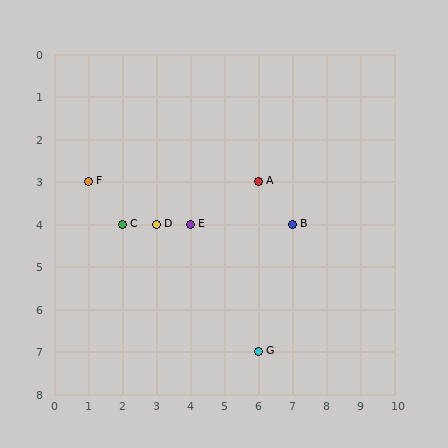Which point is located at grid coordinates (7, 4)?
Point B is at (7, 4).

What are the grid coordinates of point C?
Point C is at grid coordinates (2, 4).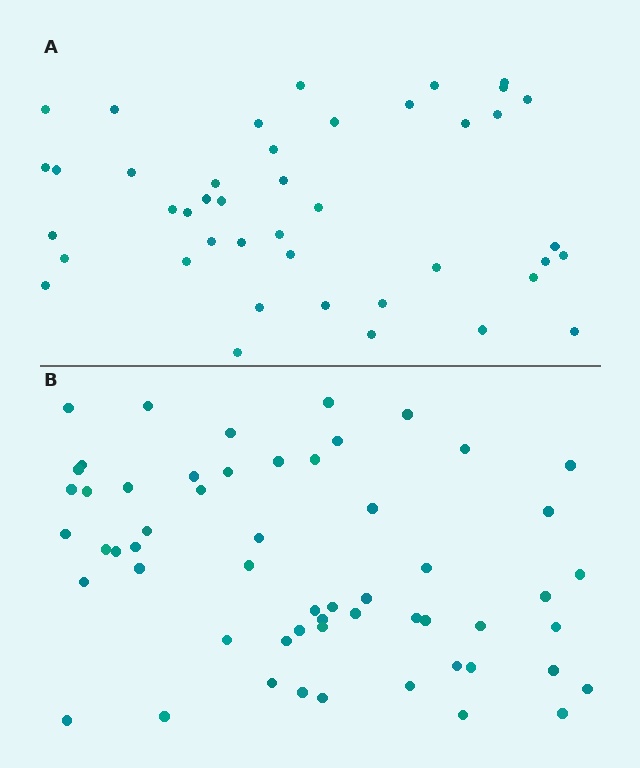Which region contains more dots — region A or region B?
Region B (the bottom region) has more dots.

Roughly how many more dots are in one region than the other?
Region B has approximately 15 more dots than region A.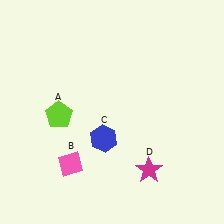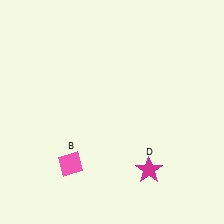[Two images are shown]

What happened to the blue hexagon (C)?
The blue hexagon (C) was removed in Image 2. It was in the bottom-left area of Image 1.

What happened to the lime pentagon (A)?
The lime pentagon (A) was removed in Image 2. It was in the bottom-left area of Image 1.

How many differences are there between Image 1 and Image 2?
There are 2 differences between the two images.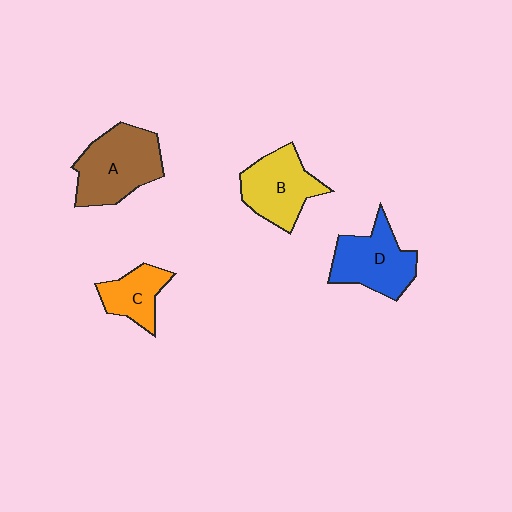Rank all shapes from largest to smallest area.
From largest to smallest: A (brown), D (blue), B (yellow), C (orange).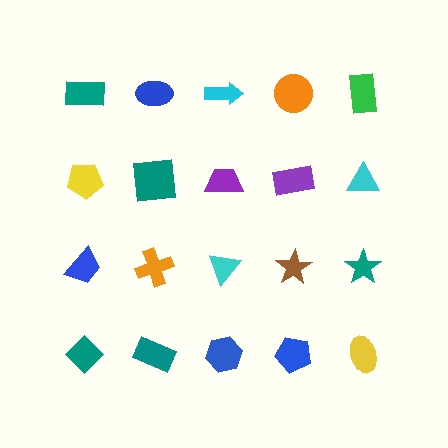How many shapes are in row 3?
5 shapes.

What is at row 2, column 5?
A cyan triangle.